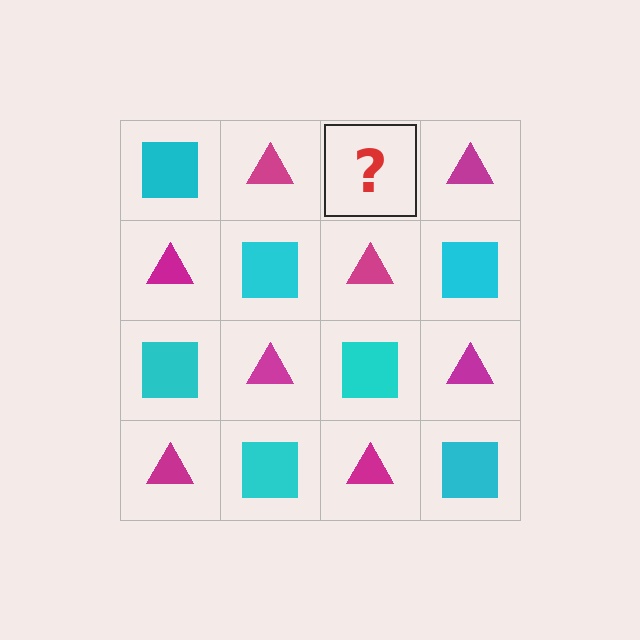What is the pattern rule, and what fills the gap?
The rule is that it alternates cyan square and magenta triangle in a checkerboard pattern. The gap should be filled with a cyan square.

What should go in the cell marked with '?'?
The missing cell should contain a cyan square.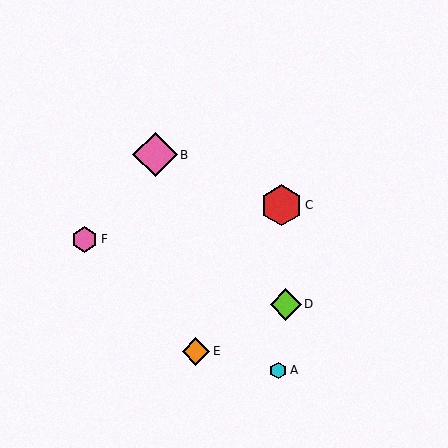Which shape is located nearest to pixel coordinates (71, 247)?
The pink hexagon (labeled F) at (85, 239) is nearest to that location.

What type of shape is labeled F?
Shape F is a pink hexagon.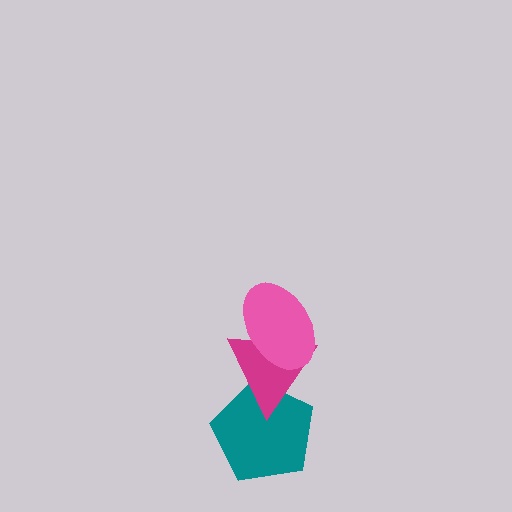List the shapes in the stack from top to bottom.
From top to bottom: the pink ellipse, the magenta triangle, the teal pentagon.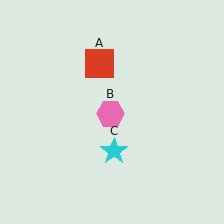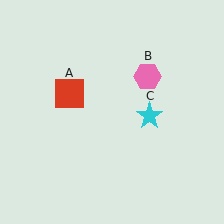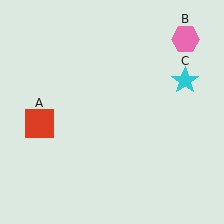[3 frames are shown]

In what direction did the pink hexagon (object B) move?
The pink hexagon (object B) moved up and to the right.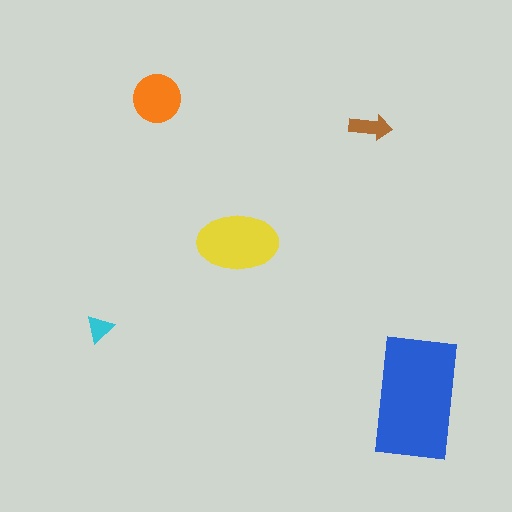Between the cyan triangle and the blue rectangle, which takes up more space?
The blue rectangle.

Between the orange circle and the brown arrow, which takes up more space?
The orange circle.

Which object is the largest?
The blue rectangle.